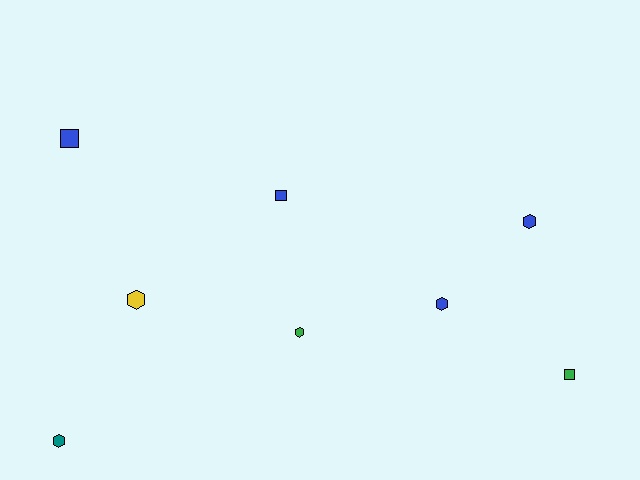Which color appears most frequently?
Blue, with 4 objects.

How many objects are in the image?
There are 8 objects.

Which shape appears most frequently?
Hexagon, with 5 objects.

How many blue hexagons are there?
There are 2 blue hexagons.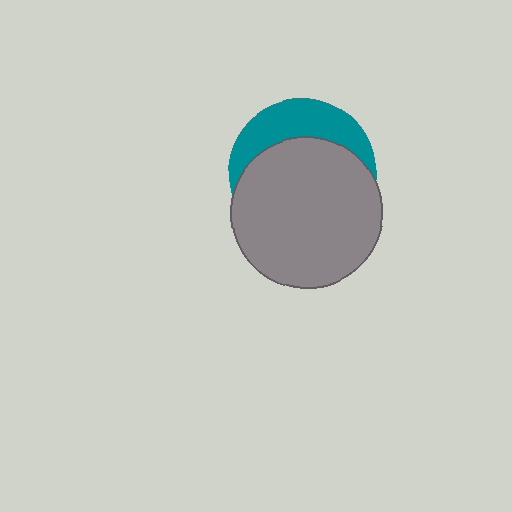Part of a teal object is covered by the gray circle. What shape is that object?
It is a circle.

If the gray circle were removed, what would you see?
You would see the complete teal circle.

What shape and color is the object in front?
The object in front is a gray circle.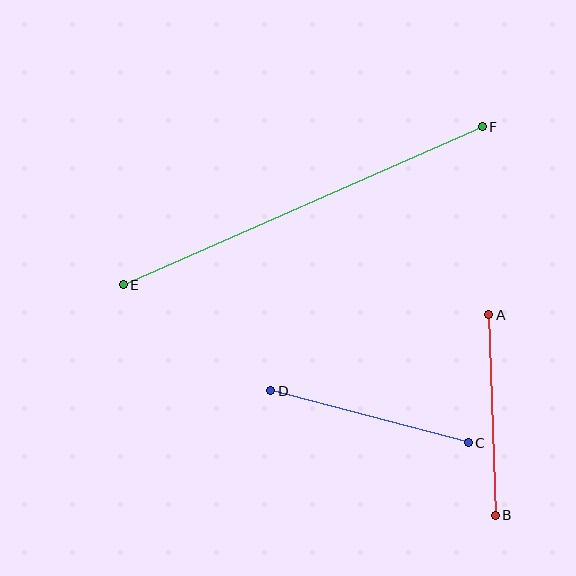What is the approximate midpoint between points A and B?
The midpoint is at approximately (492, 415) pixels.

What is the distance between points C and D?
The distance is approximately 204 pixels.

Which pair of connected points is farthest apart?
Points E and F are farthest apart.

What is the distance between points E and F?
The distance is approximately 392 pixels.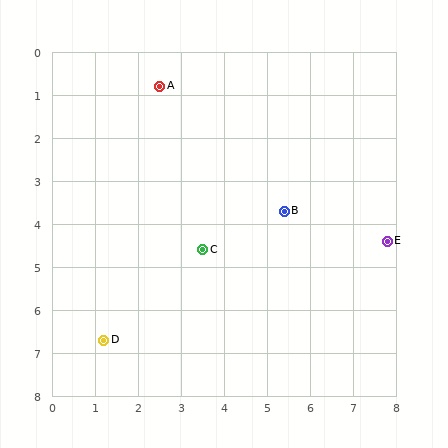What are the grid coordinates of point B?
Point B is at approximately (5.4, 3.7).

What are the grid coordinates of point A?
Point A is at approximately (2.5, 0.8).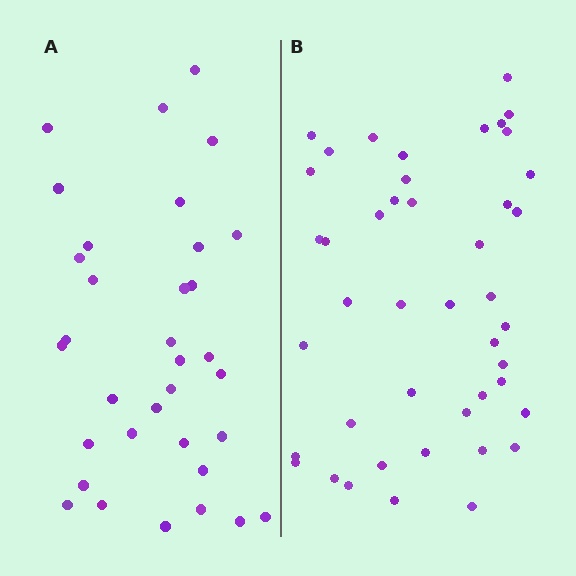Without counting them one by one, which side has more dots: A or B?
Region B (the right region) has more dots.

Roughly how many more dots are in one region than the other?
Region B has roughly 10 or so more dots than region A.